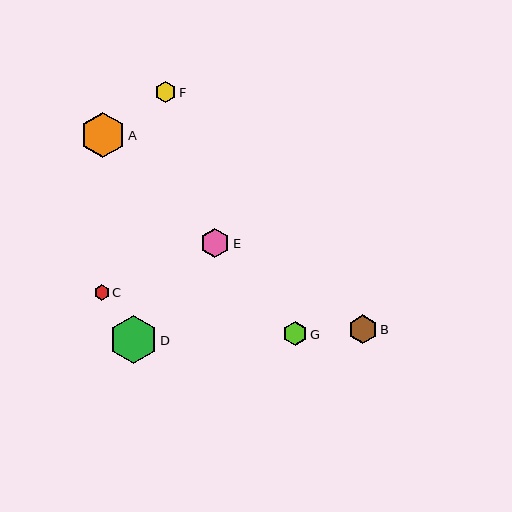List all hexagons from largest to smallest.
From largest to smallest: D, A, E, B, G, F, C.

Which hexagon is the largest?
Hexagon D is the largest with a size of approximately 48 pixels.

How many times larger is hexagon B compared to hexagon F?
Hexagon B is approximately 1.4 times the size of hexagon F.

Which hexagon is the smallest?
Hexagon C is the smallest with a size of approximately 15 pixels.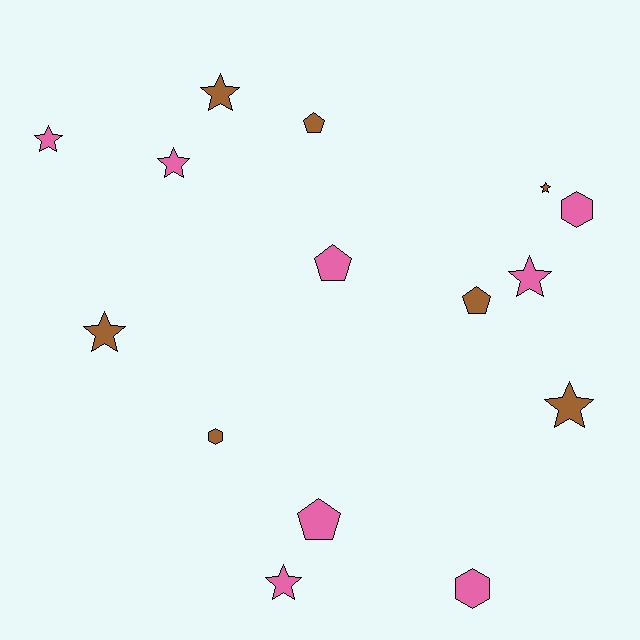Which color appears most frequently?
Pink, with 8 objects.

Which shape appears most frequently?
Star, with 8 objects.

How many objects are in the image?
There are 15 objects.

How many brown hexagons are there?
There is 1 brown hexagon.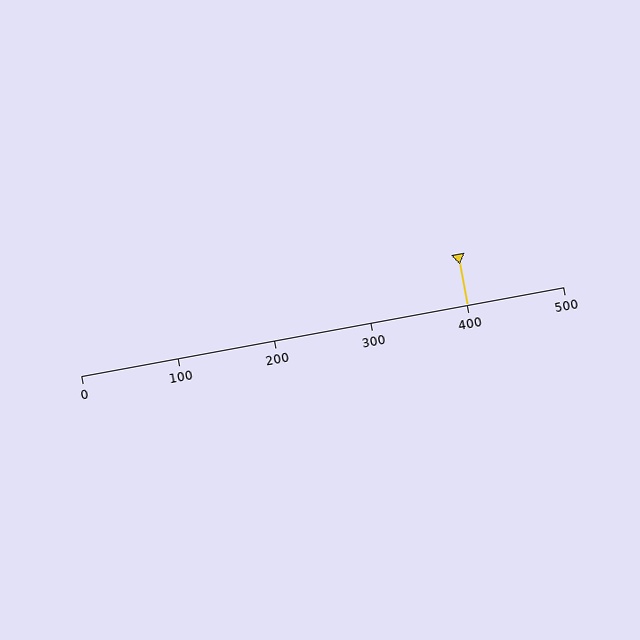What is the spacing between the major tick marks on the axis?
The major ticks are spaced 100 apart.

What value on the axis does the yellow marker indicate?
The marker indicates approximately 400.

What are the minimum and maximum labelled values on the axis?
The axis runs from 0 to 500.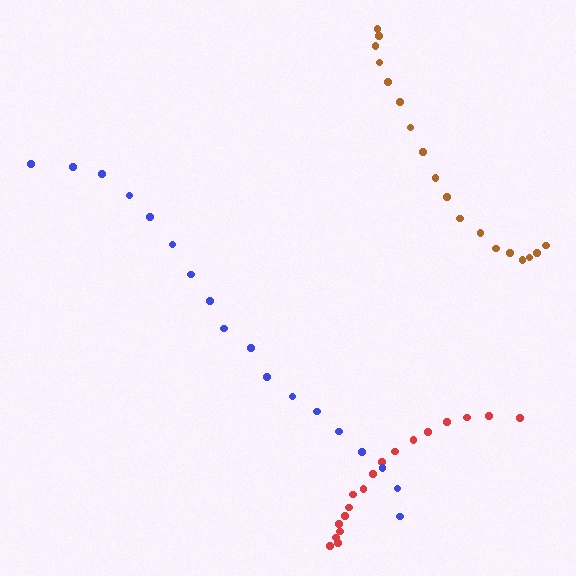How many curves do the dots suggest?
There are 3 distinct paths.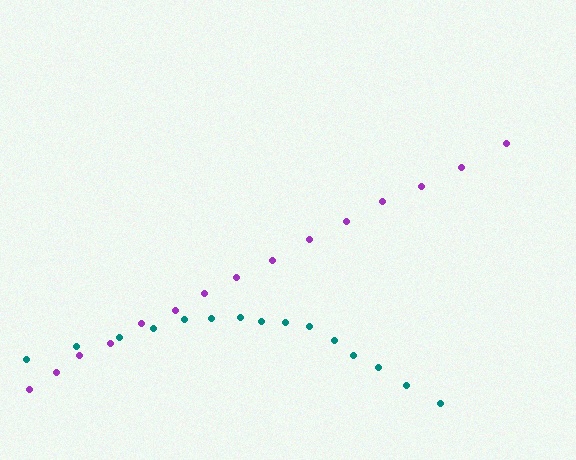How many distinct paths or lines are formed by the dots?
There are 2 distinct paths.